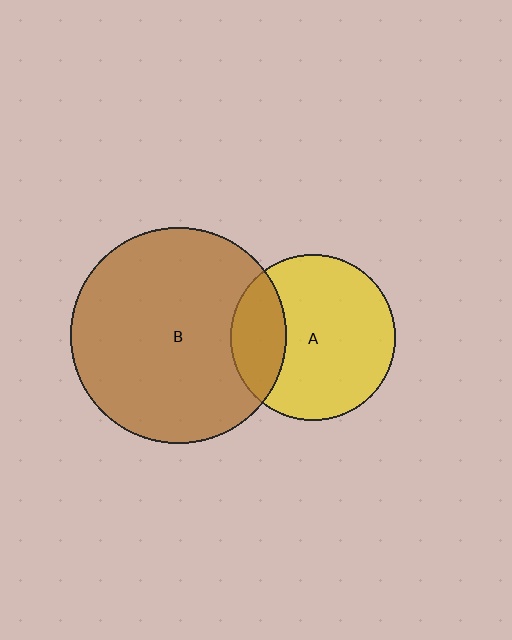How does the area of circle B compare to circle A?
Approximately 1.7 times.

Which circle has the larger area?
Circle B (brown).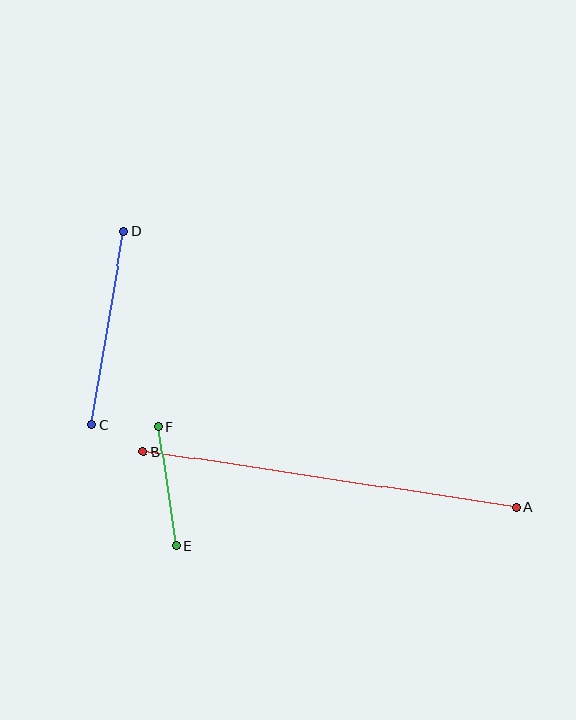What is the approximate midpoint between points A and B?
The midpoint is at approximately (330, 479) pixels.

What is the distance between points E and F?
The distance is approximately 120 pixels.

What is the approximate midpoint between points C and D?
The midpoint is at approximately (108, 328) pixels.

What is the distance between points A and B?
The distance is approximately 377 pixels.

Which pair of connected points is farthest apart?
Points A and B are farthest apart.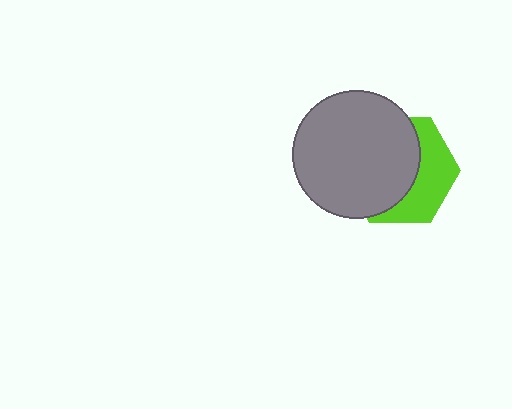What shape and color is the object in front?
The object in front is a gray circle.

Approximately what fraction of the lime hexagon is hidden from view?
Roughly 60% of the lime hexagon is hidden behind the gray circle.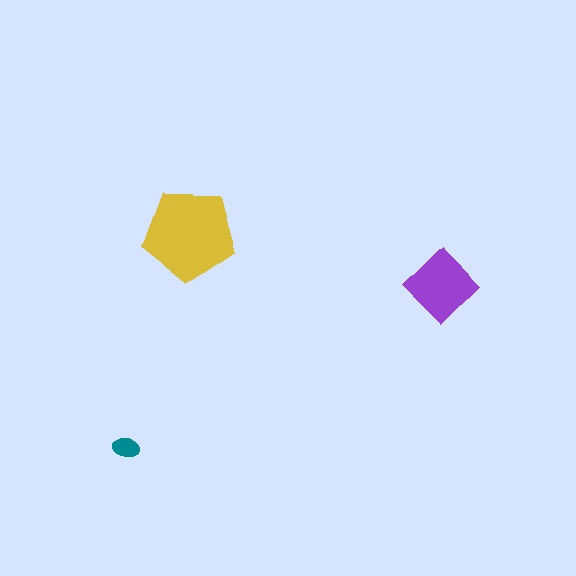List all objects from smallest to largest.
The teal ellipse, the purple diamond, the yellow pentagon.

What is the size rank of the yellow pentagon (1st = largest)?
1st.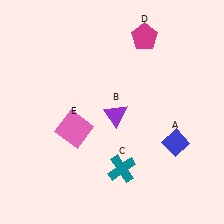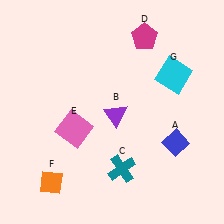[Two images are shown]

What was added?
An orange diamond (F), a cyan square (G) were added in Image 2.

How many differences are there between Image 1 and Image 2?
There are 2 differences between the two images.